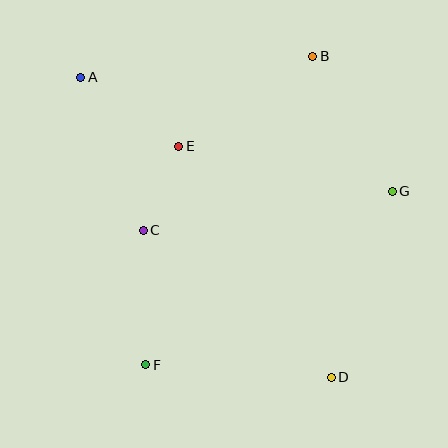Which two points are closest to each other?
Points C and E are closest to each other.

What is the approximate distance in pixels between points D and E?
The distance between D and E is approximately 276 pixels.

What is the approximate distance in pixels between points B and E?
The distance between B and E is approximately 161 pixels.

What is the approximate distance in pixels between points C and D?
The distance between C and D is approximately 238 pixels.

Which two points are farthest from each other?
Points A and D are farthest from each other.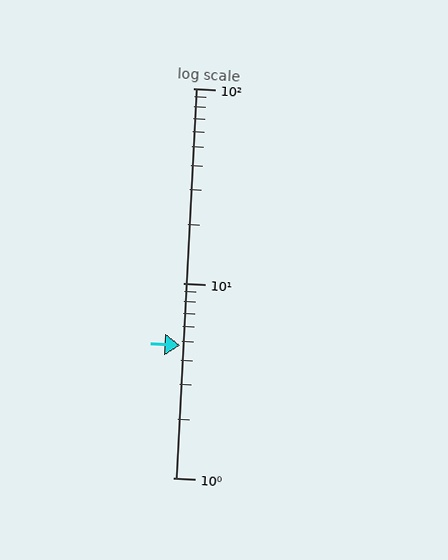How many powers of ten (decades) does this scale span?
The scale spans 2 decades, from 1 to 100.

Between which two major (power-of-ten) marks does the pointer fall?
The pointer is between 1 and 10.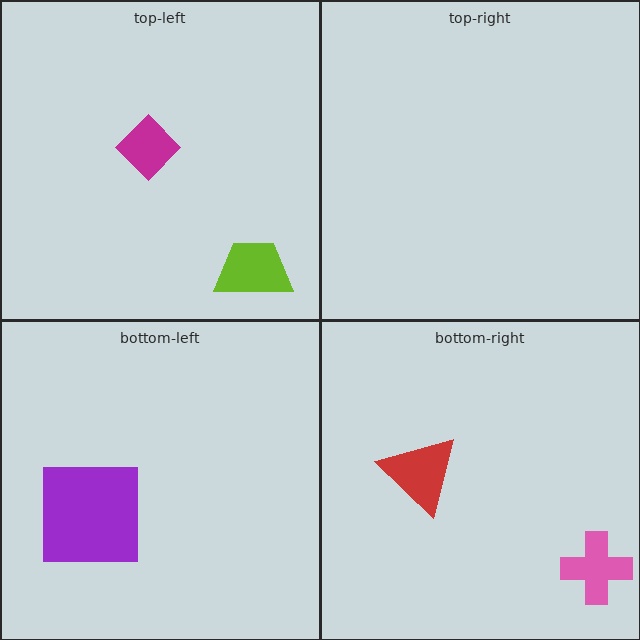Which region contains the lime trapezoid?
The top-left region.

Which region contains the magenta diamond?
The top-left region.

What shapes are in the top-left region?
The lime trapezoid, the magenta diamond.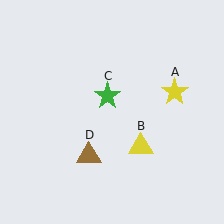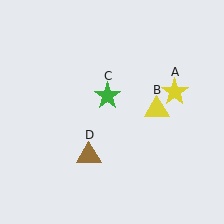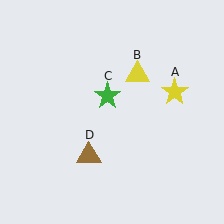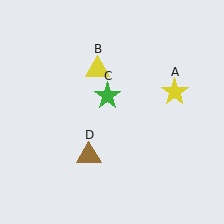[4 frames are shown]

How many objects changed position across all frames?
1 object changed position: yellow triangle (object B).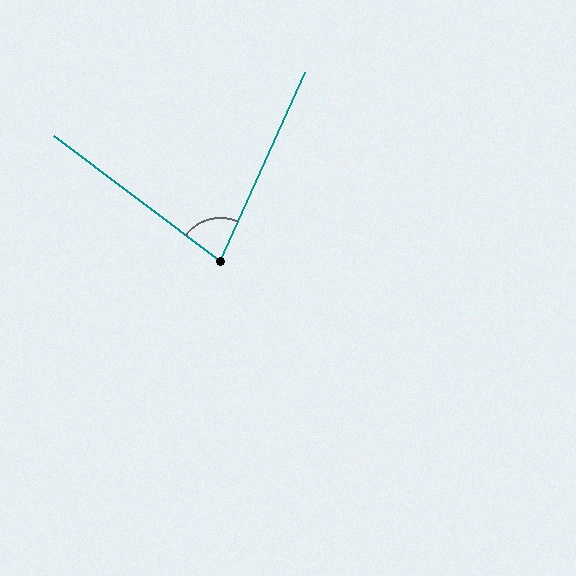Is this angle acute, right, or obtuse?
It is acute.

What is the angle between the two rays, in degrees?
Approximately 77 degrees.